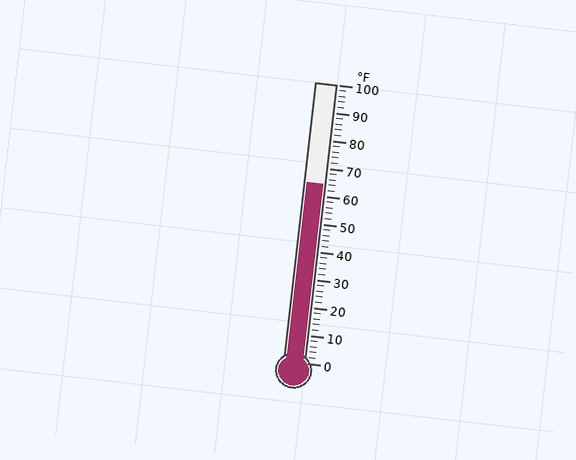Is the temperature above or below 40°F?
The temperature is above 40°F.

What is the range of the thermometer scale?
The thermometer scale ranges from 0°F to 100°F.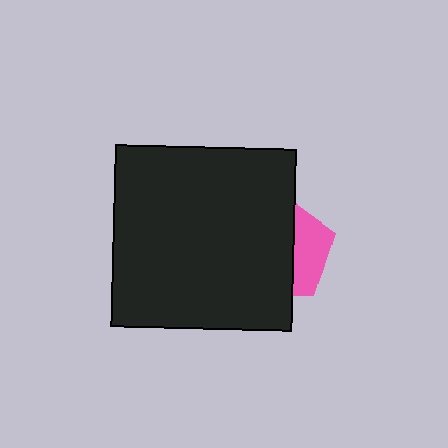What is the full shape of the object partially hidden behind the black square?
The partially hidden object is a pink pentagon.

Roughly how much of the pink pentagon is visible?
A small part of it is visible (roughly 33%).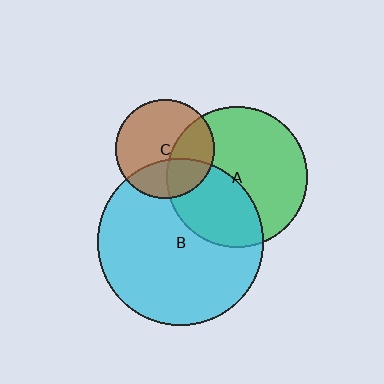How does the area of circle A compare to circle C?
Approximately 2.0 times.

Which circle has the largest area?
Circle B (cyan).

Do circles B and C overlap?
Yes.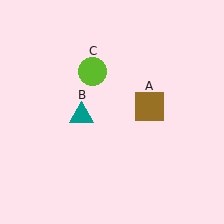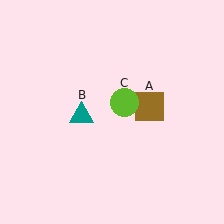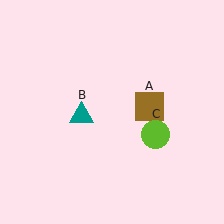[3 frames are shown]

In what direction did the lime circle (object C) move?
The lime circle (object C) moved down and to the right.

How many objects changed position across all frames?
1 object changed position: lime circle (object C).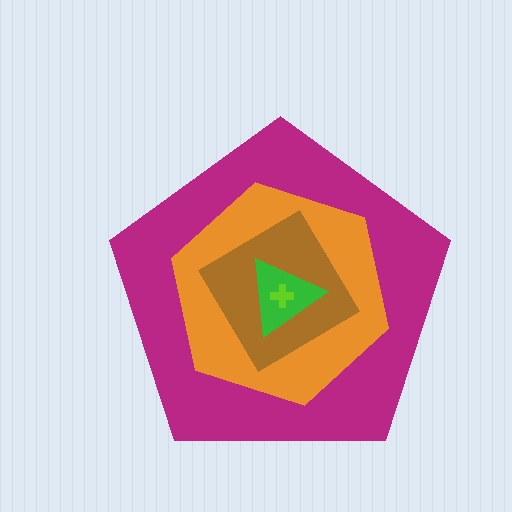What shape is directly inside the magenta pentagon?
The orange hexagon.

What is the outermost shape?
The magenta pentagon.